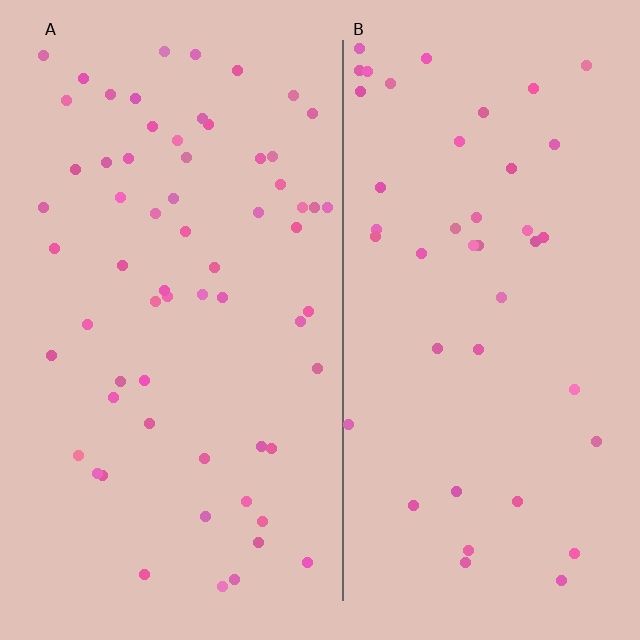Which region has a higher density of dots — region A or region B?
A (the left).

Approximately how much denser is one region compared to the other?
Approximately 1.5× — region A over region B.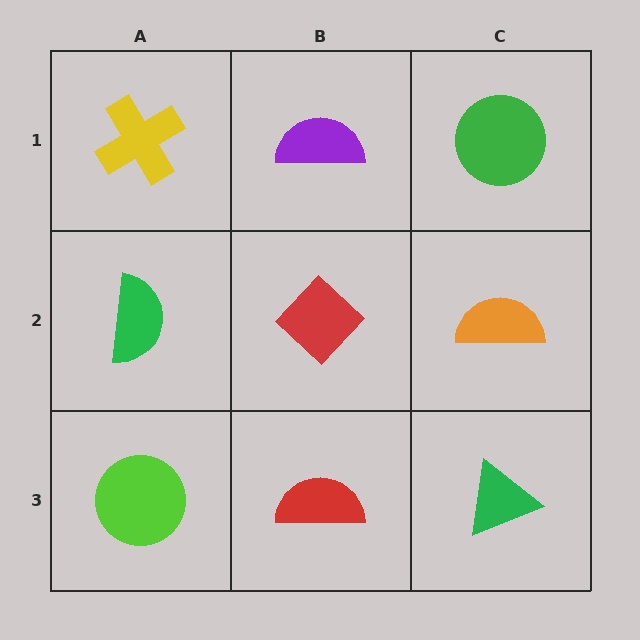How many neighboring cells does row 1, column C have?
2.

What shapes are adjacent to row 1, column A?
A green semicircle (row 2, column A), a purple semicircle (row 1, column B).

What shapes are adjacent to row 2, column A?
A yellow cross (row 1, column A), a lime circle (row 3, column A), a red diamond (row 2, column B).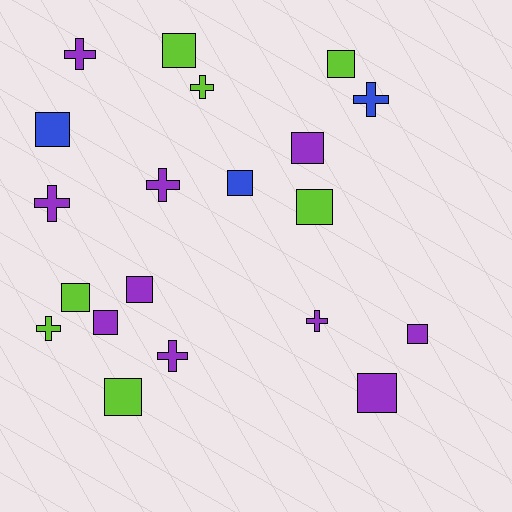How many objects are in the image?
There are 20 objects.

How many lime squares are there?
There are 5 lime squares.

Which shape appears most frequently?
Square, with 12 objects.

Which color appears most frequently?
Purple, with 10 objects.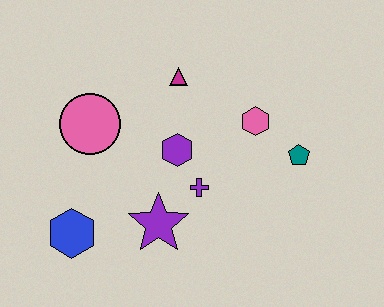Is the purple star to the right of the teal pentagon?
No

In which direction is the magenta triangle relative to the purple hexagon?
The magenta triangle is above the purple hexagon.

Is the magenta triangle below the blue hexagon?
No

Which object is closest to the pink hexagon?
The teal pentagon is closest to the pink hexagon.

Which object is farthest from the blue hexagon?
The teal pentagon is farthest from the blue hexagon.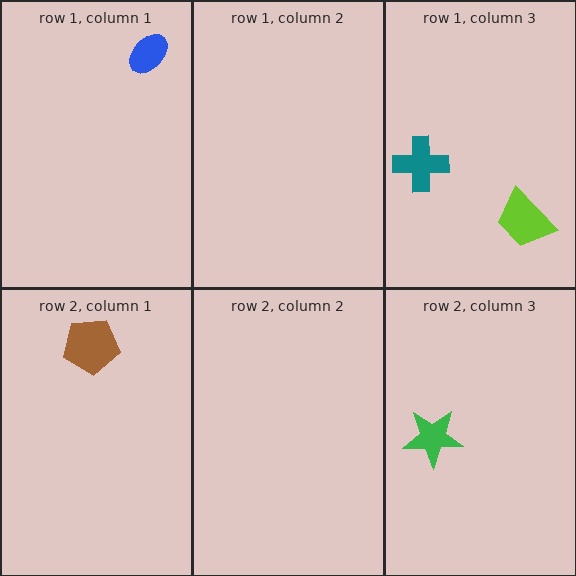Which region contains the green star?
The row 2, column 3 region.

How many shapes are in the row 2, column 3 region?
1.